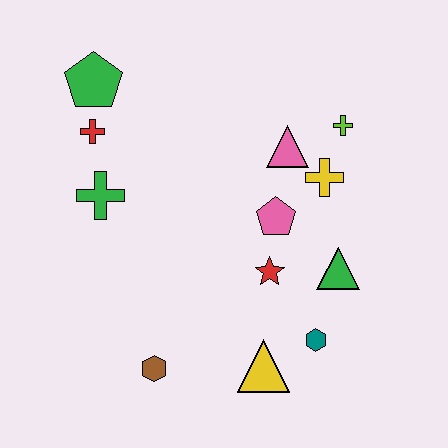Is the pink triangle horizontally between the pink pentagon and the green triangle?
Yes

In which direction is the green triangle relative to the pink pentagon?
The green triangle is to the right of the pink pentagon.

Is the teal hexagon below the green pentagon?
Yes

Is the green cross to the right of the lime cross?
No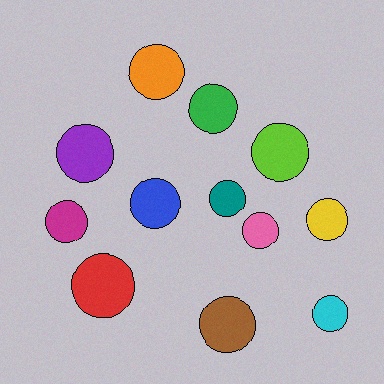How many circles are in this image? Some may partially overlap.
There are 12 circles.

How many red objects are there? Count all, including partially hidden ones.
There is 1 red object.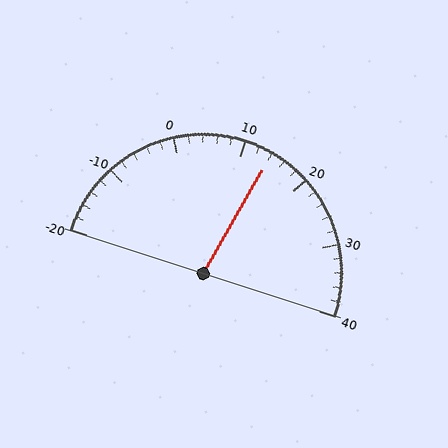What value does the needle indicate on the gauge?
The needle indicates approximately 14.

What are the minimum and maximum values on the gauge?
The gauge ranges from -20 to 40.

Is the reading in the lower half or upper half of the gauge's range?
The reading is in the upper half of the range (-20 to 40).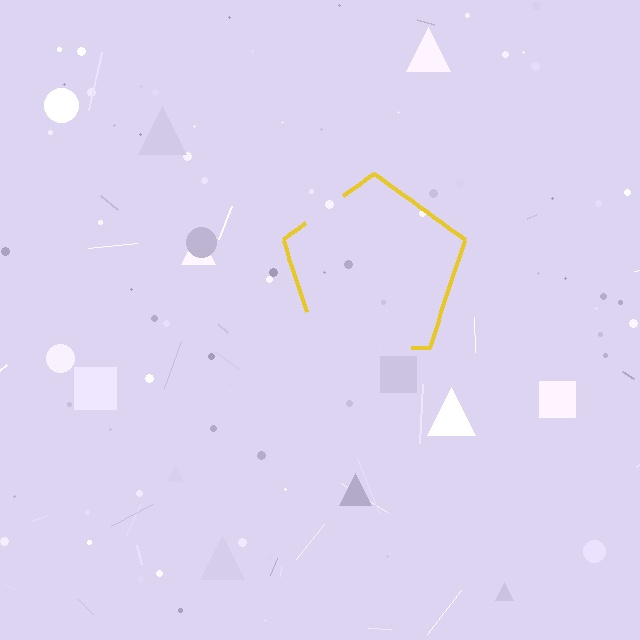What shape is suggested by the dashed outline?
The dashed outline suggests a pentagon.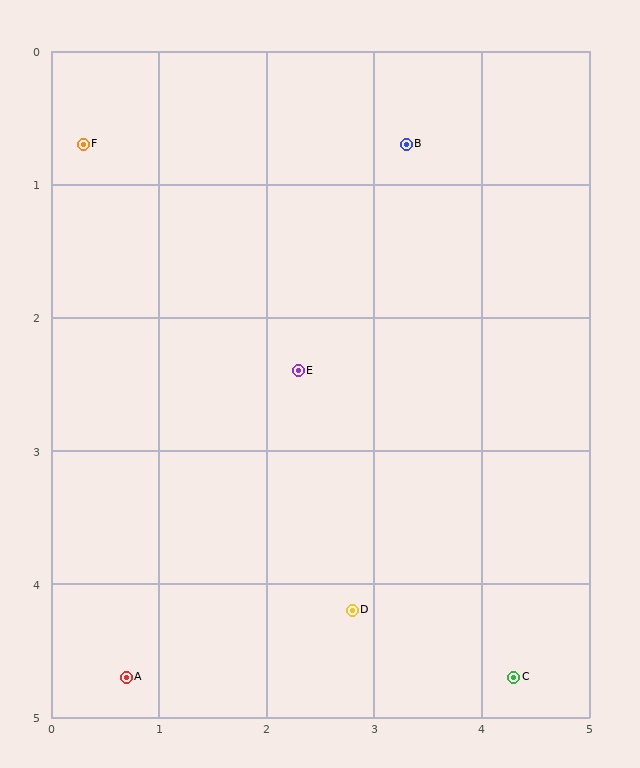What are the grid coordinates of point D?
Point D is at approximately (2.8, 4.2).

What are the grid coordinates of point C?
Point C is at approximately (4.3, 4.7).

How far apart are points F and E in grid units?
Points F and E are about 2.6 grid units apart.